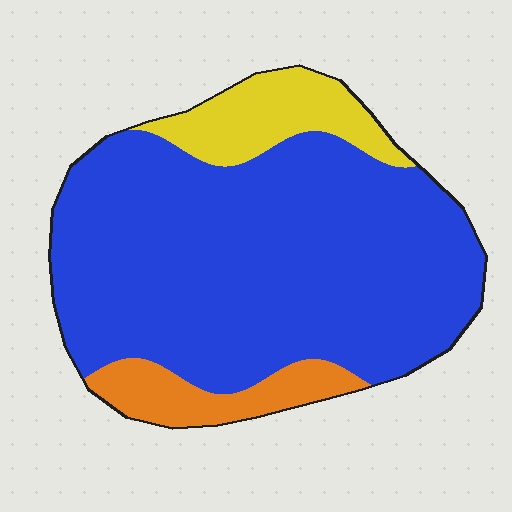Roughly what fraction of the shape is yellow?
Yellow covers about 10% of the shape.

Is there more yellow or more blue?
Blue.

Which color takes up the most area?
Blue, at roughly 80%.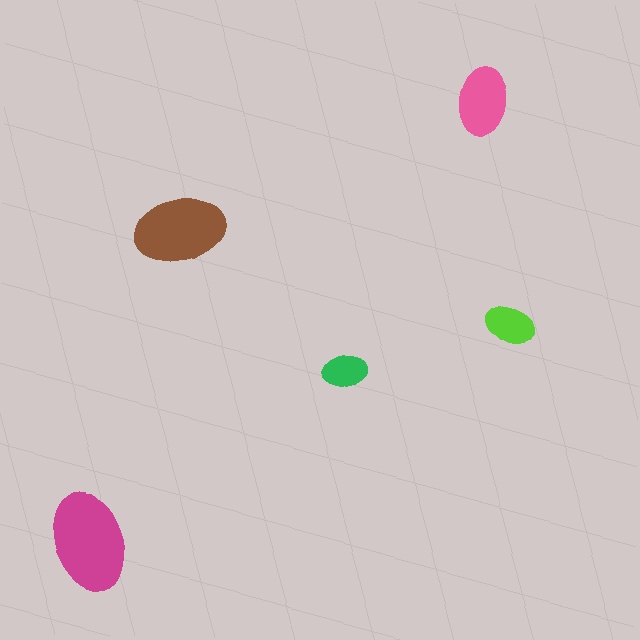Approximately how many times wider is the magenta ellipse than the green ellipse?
About 2 times wider.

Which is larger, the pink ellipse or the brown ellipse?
The brown one.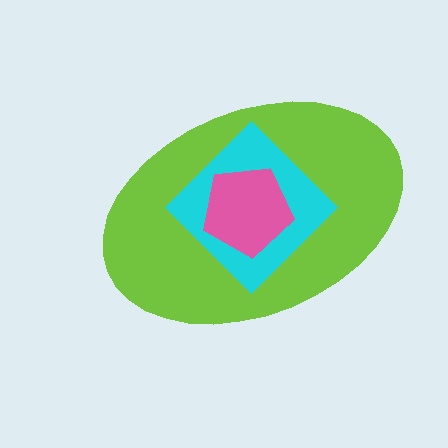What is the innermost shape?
The pink pentagon.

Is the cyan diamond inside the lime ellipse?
Yes.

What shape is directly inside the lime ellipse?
The cyan diamond.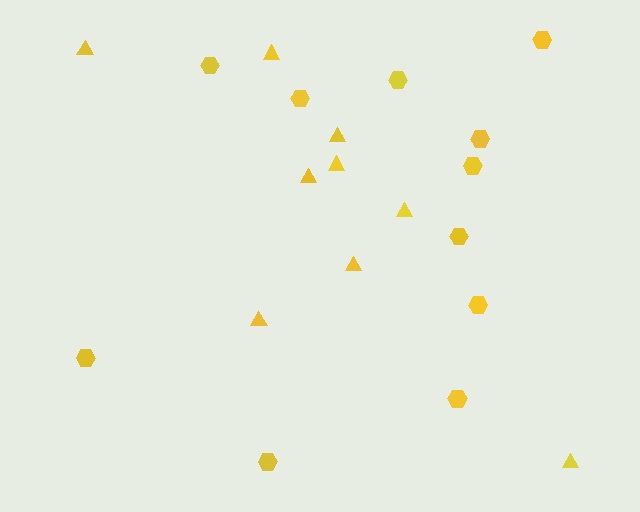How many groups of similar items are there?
There are 2 groups: one group of hexagons (11) and one group of triangles (9).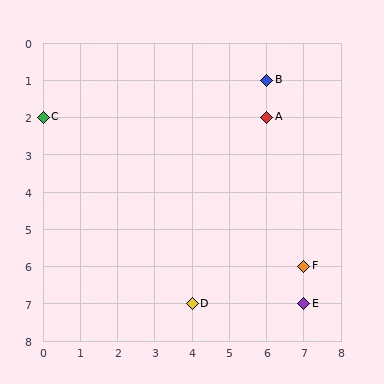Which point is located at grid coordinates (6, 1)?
Point B is at (6, 1).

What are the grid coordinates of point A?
Point A is at grid coordinates (6, 2).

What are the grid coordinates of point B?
Point B is at grid coordinates (6, 1).